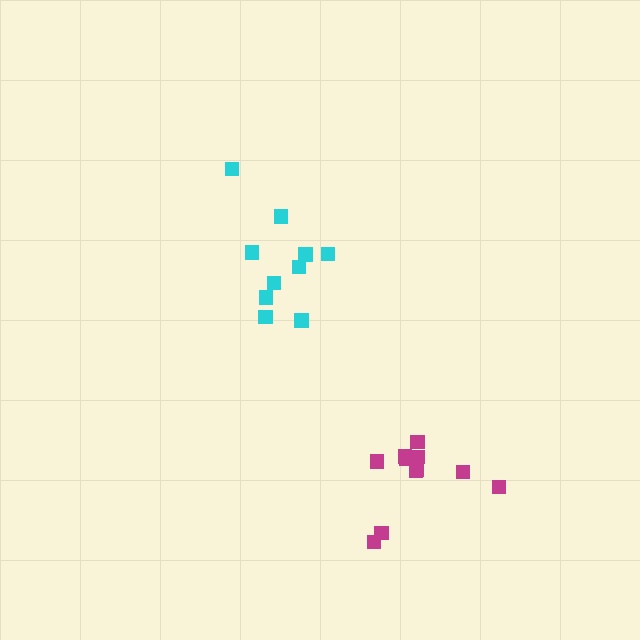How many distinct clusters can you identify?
There are 2 distinct clusters.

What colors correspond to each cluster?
The clusters are colored: magenta, cyan.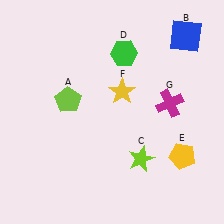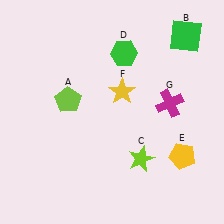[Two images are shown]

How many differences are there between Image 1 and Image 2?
There is 1 difference between the two images.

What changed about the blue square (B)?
In Image 1, B is blue. In Image 2, it changed to green.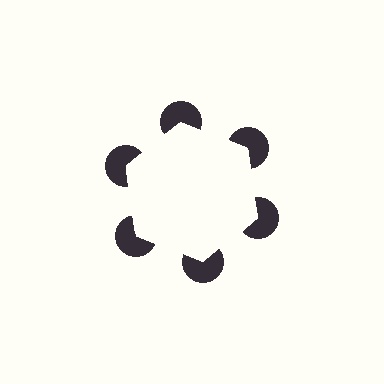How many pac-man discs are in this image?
There are 6 — one at each vertex of the illusory hexagon.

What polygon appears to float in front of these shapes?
An illusory hexagon — its edges are inferred from the aligned wedge cuts in the pac-man discs, not physically drawn.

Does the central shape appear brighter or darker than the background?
It typically appears slightly brighter than the background, even though no actual brightness change is drawn.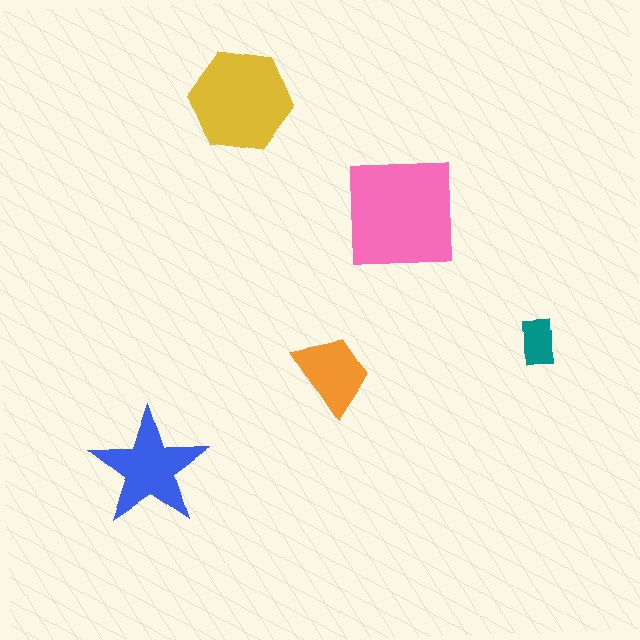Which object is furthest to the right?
The teal rectangle is rightmost.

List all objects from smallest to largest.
The teal rectangle, the orange trapezoid, the blue star, the yellow hexagon, the pink square.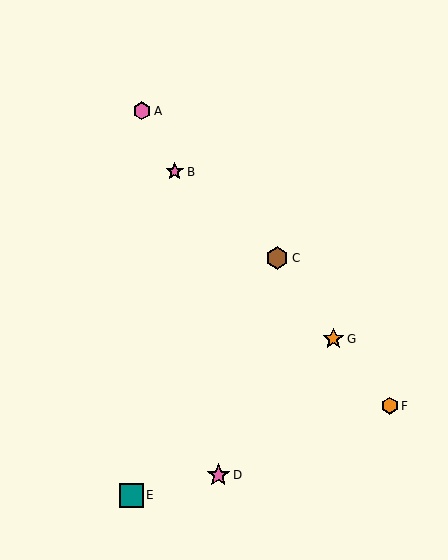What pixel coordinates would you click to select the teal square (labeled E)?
Click at (131, 495) to select the teal square E.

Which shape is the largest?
The teal square (labeled E) is the largest.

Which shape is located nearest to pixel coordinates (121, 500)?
The teal square (labeled E) at (131, 495) is nearest to that location.